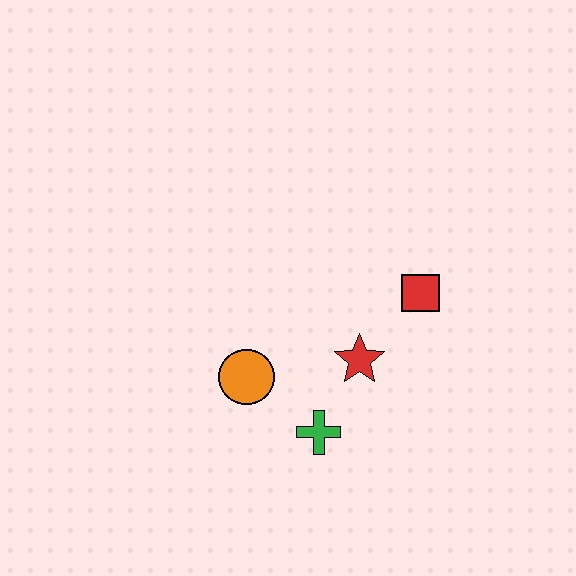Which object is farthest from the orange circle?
The red square is farthest from the orange circle.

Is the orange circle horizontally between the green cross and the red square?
No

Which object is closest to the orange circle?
The green cross is closest to the orange circle.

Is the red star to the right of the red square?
No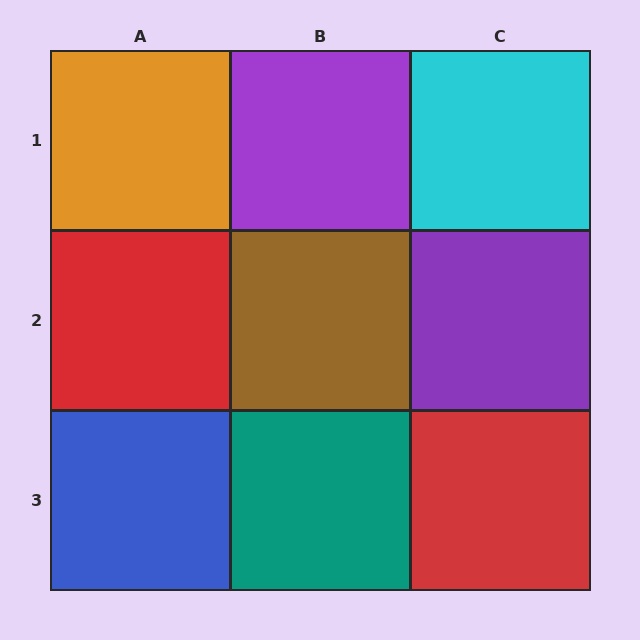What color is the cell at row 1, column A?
Orange.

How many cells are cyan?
1 cell is cyan.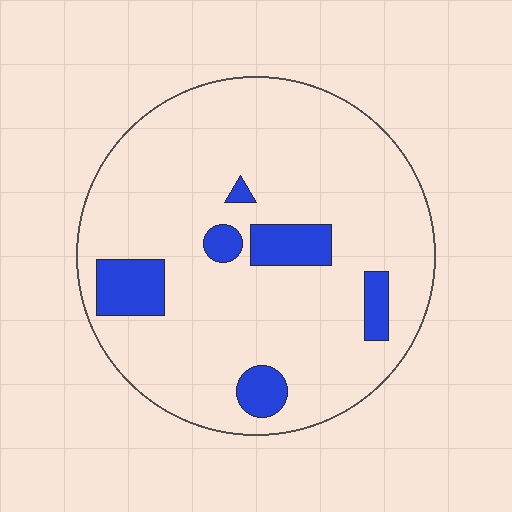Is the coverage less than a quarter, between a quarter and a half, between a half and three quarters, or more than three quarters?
Less than a quarter.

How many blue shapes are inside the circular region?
6.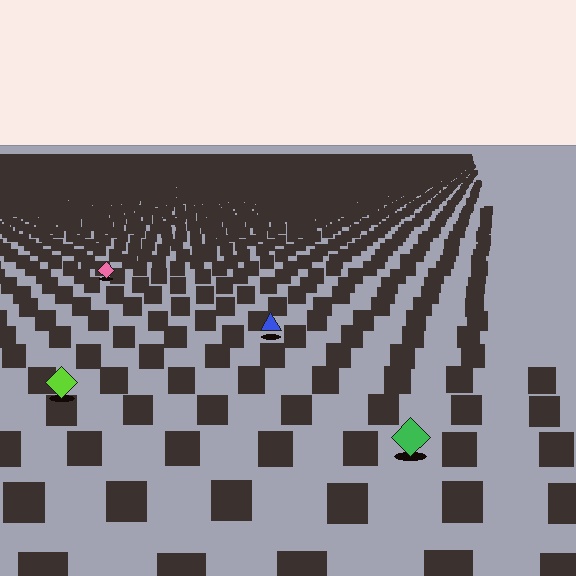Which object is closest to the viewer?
The green diamond is closest. The texture marks near it are larger and more spread out.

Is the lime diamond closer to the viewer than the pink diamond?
Yes. The lime diamond is closer — you can tell from the texture gradient: the ground texture is coarser near it.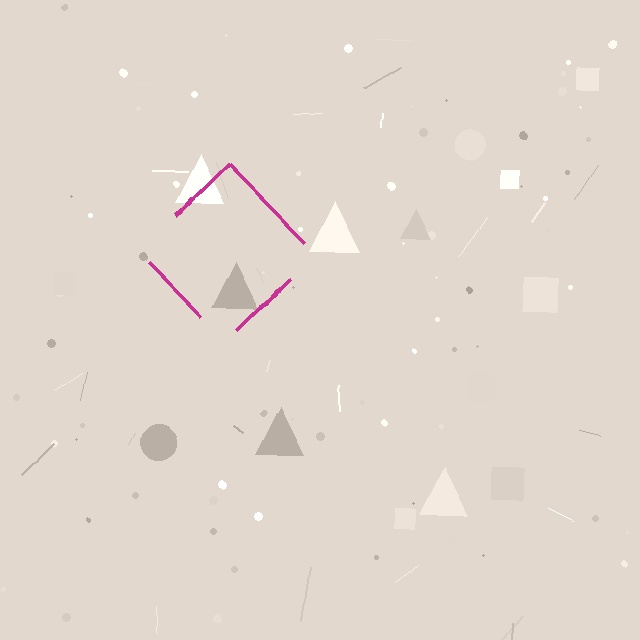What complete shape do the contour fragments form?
The contour fragments form a diamond.